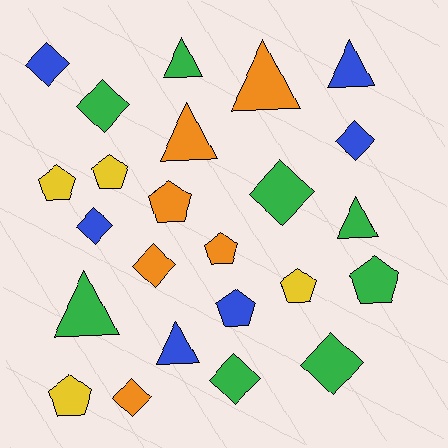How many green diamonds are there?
There are 4 green diamonds.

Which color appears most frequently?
Green, with 8 objects.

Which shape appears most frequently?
Diamond, with 9 objects.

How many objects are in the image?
There are 24 objects.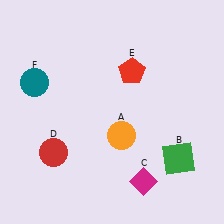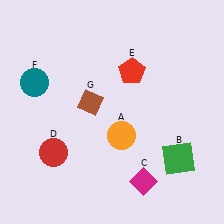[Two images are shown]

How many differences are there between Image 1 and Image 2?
There is 1 difference between the two images.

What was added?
A brown diamond (G) was added in Image 2.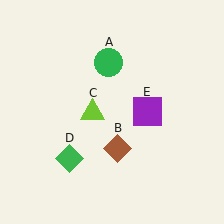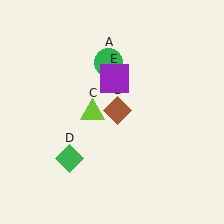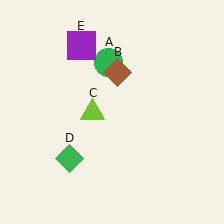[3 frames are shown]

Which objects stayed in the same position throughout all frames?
Green circle (object A) and lime triangle (object C) and green diamond (object D) remained stationary.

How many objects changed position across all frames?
2 objects changed position: brown diamond (object B), purple square (object E).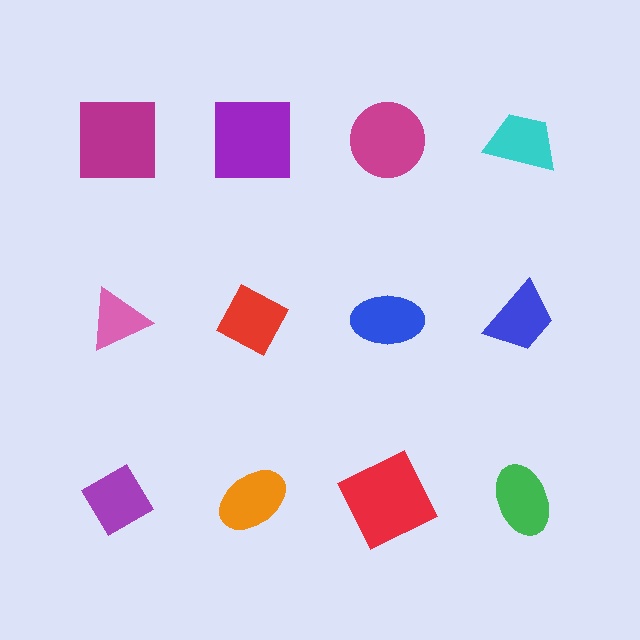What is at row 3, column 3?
A red square.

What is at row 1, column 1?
A magenta square.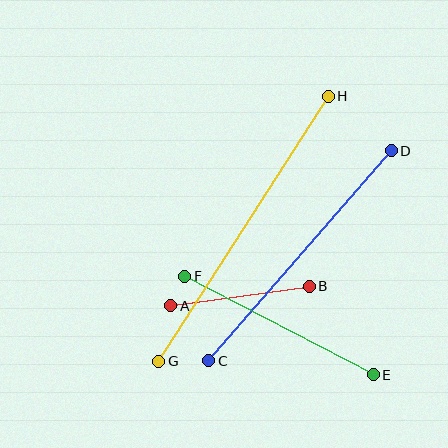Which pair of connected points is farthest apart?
Points G and H are farthest apart.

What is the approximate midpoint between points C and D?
The midpoint is at approximately (300, 256) pixels.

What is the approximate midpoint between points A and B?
The midpoint is at approximately (240, 296) pixels.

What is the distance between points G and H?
The distance is approximately 315 pixels.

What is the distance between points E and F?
The distance is approximately 213 pixels.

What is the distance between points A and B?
The distance is approximately 140 pixels.